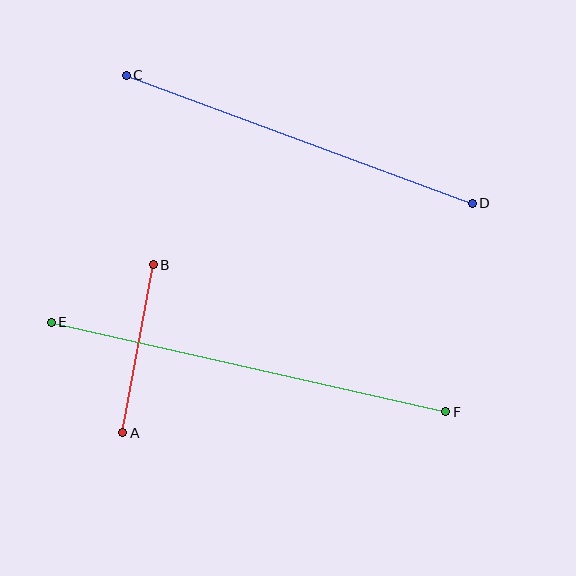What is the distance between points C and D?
The distance is approximately 369 pixels.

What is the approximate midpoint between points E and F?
The midpoint is at approximately (248, 367) pixels.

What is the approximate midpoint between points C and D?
The midpoint is at approximately (299, 139) pixels.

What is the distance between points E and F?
The distance is approximately 405 pixels.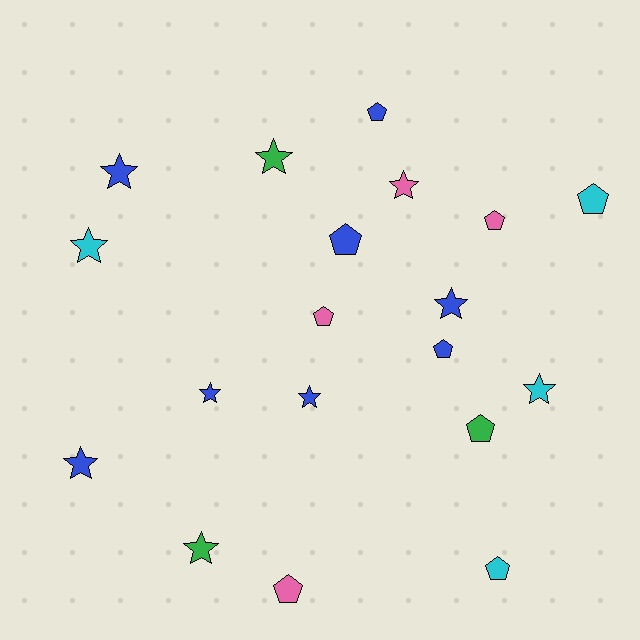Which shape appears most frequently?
Star, with 10 objects.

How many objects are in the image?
There are 19 objects.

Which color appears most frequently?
Blue, with 8 objects.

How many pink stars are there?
There is 1 pink star.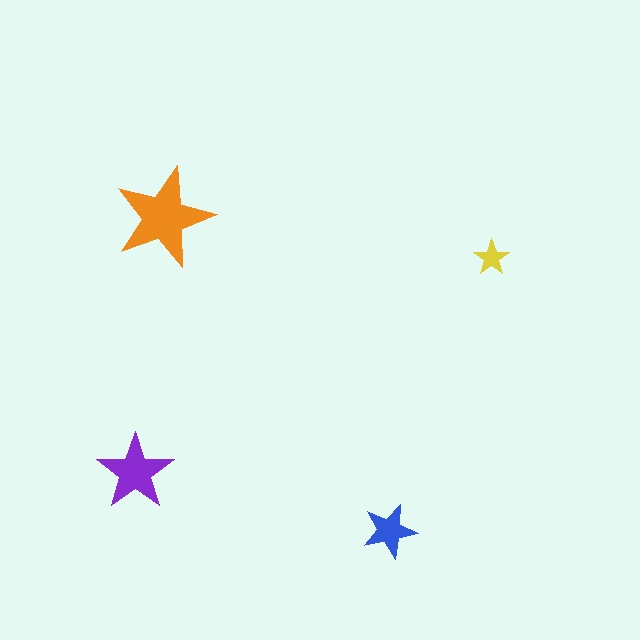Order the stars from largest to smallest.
the orange one, the purple one, the blue one, the yellow one.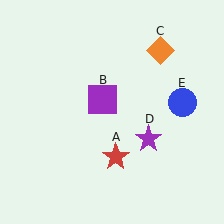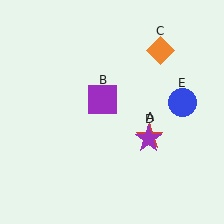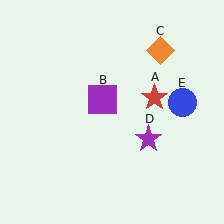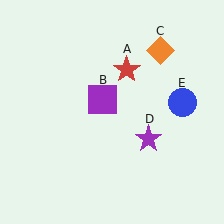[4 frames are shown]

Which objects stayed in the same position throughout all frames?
Purple square (object B) and orange diamond (object C) and purple star (object D) and blue circle (object E) remained stationary.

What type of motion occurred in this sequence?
The red star (object A) rotated counterclockwise around the center of the scene.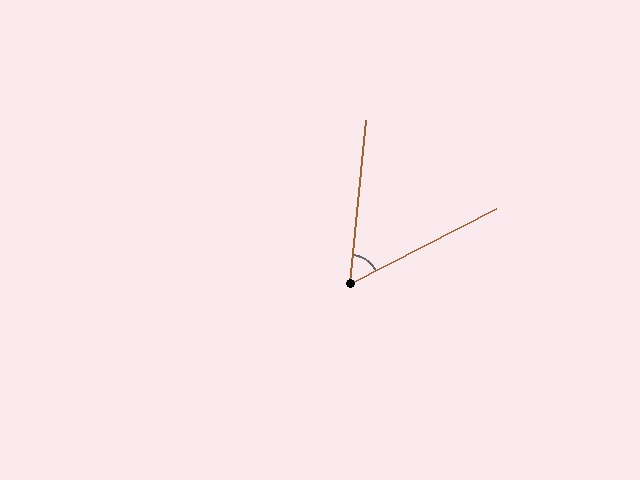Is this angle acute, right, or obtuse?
It is acute.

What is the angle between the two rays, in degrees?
Approximately 57 degrees.